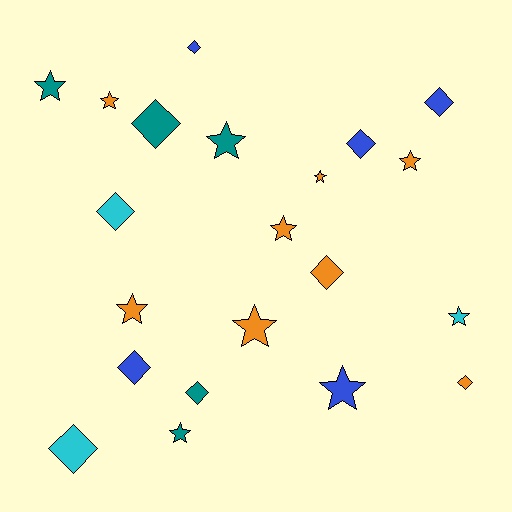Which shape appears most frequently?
Star, with 11 objects.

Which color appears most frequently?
Orange, with 8 objects.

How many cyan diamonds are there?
There are 2 cyan diamonds.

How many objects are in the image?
There are 21 objects.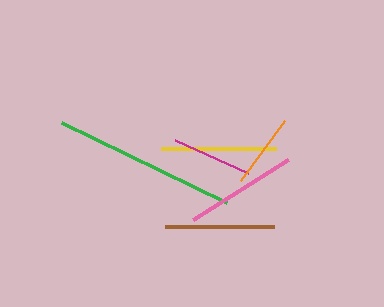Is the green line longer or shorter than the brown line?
The green line is longer than the brown line.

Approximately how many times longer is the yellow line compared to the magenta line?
The yellow line is approximately 1.4 times the length of the magenta line.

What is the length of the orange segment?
The orange segment is approximately 74 pixels long.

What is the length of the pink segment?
The pink segment is approximately 112 pixels long.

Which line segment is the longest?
The green line is the longest at approximately 183 pixels.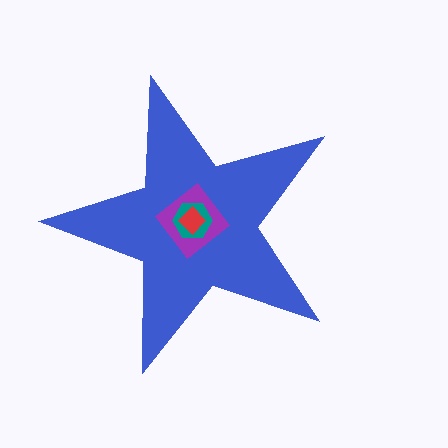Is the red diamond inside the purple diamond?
Yes.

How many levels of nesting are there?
4.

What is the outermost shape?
The blue star.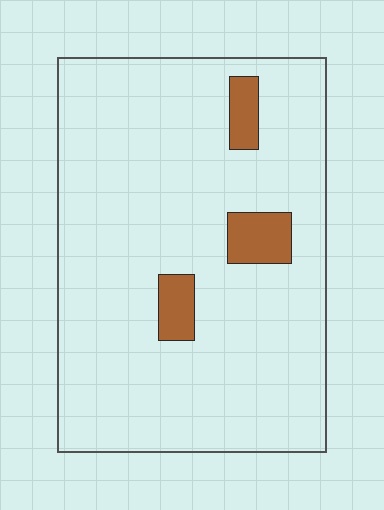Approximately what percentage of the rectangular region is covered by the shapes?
Approximately 10%.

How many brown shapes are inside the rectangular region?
3.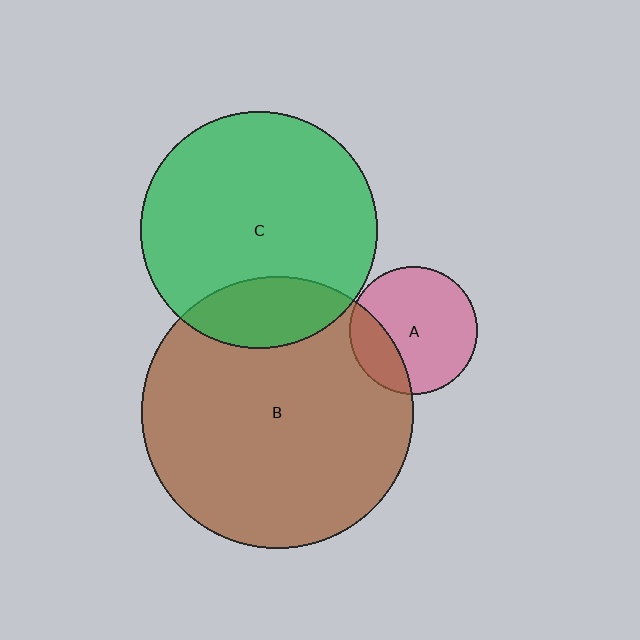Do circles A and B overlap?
Yes.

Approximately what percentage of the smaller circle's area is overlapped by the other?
Approximately 25%.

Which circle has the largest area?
Circle B (brown).